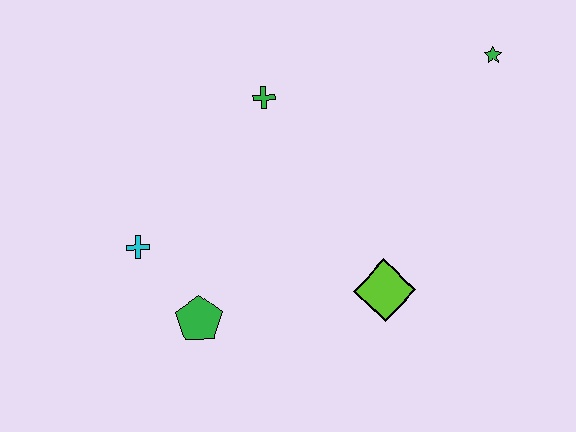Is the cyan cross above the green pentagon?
Yes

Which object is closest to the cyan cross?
The green pentagon is closest to the cyan cross.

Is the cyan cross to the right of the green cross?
No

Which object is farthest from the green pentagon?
The green star is farthest from the green pentagon.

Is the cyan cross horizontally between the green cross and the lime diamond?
No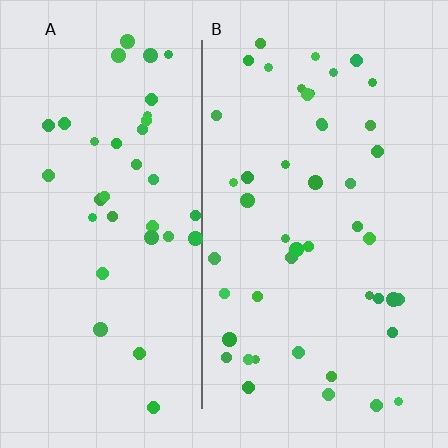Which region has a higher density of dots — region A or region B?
B (the right).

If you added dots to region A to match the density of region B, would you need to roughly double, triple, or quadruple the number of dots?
Approximately double.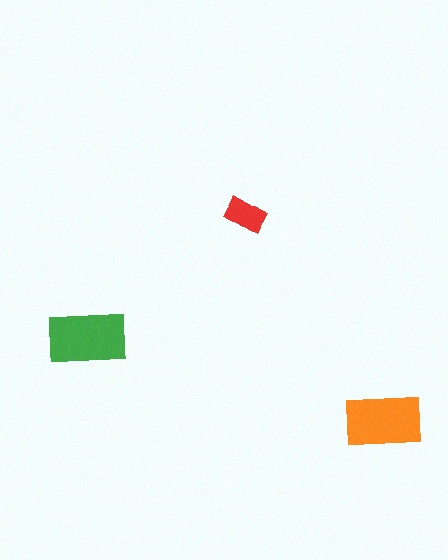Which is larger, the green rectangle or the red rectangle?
The green one.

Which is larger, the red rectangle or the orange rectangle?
The orange one.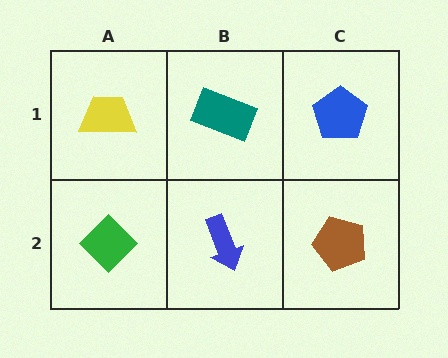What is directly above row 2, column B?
A teal rectangle.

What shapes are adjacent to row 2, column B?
A teal rectangle (row 1, column B), a green diamond (row 2, column A), a brown pentagon (row 2, column C).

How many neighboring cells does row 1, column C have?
2.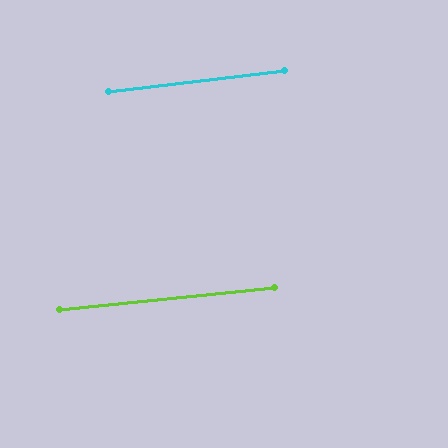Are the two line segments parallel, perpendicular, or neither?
Parallel — their directions differ by only 0.8°.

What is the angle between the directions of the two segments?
Approximately 1 degree.